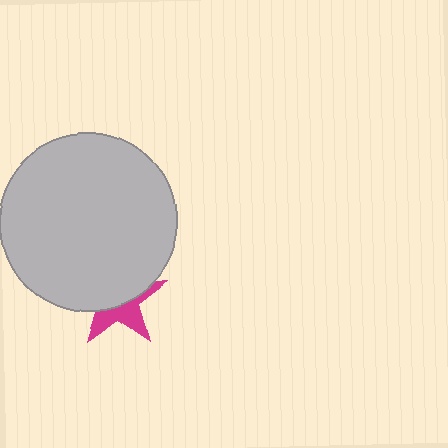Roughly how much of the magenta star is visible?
A small part of it is visible (roughly 42%).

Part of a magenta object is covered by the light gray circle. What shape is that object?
It is a star.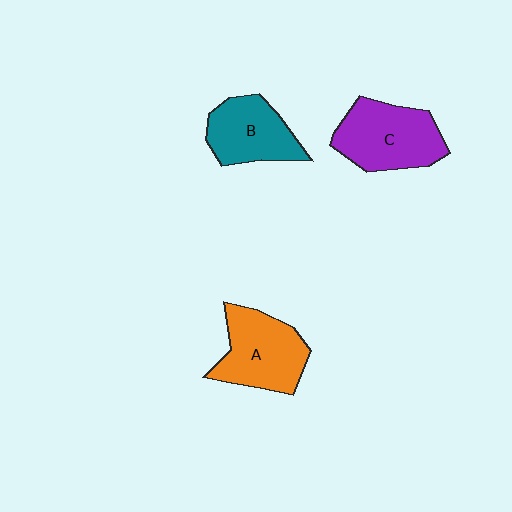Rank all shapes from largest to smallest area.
From largest to smallest: C (purple), A (orange), B (teal).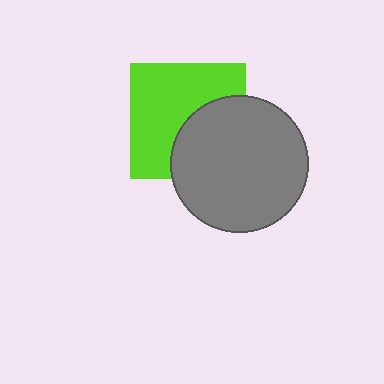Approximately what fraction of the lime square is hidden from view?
Roughly 40% of the lime square is hidden behind the gray circle.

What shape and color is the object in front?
The object in front is a gray circle.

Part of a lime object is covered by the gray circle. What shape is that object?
It is a square.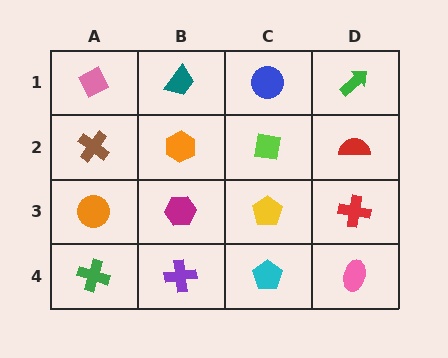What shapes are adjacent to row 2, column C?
A blue circle (row 1, column C), a yellow pentagon (row 3, column C), an orange hexagon (row 2, column B), a red semicircle (row 2, column D).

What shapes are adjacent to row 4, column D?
A red cross (row 3, column D), a cyan pentagon (row 4, column C).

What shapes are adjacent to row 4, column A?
An orange circle (row 3, column A), a purple cross (row 4, column B).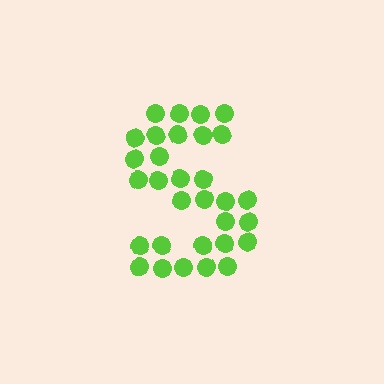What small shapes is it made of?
It is made of small circles.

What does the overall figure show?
The overall figure shows the letter S.